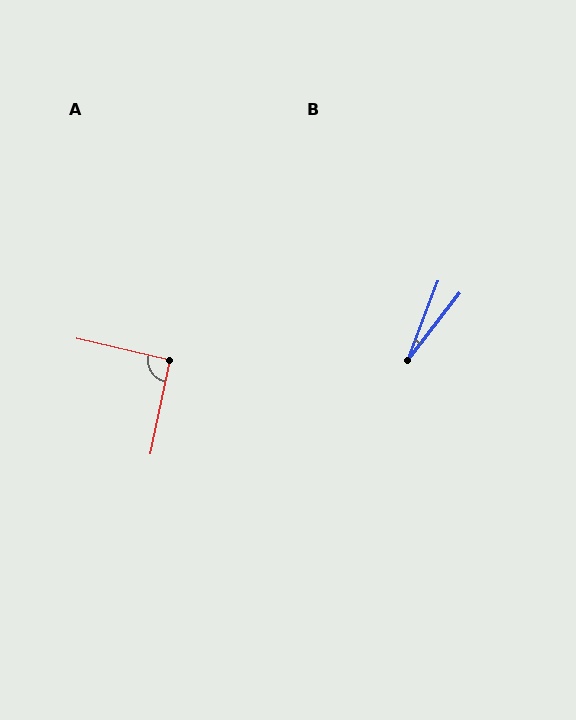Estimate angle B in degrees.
Approximately 17 degrees.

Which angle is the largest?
A, at approximately 91 degrees.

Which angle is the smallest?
B, at approximately 17 degrees.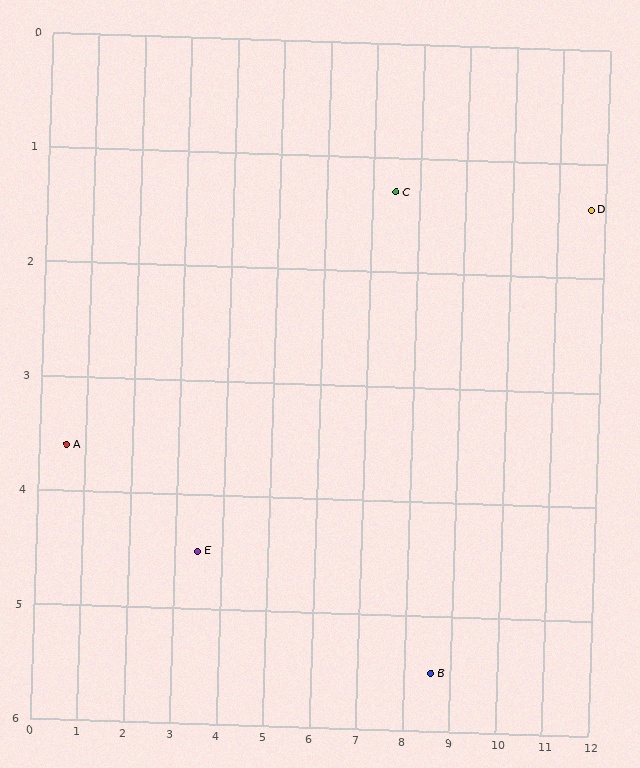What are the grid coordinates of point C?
Point C is at approximately (7.5, 1.3).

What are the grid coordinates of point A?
Point A is at approximately (0.6, 3.6).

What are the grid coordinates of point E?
Point E is at approximately (3.5, 4.5).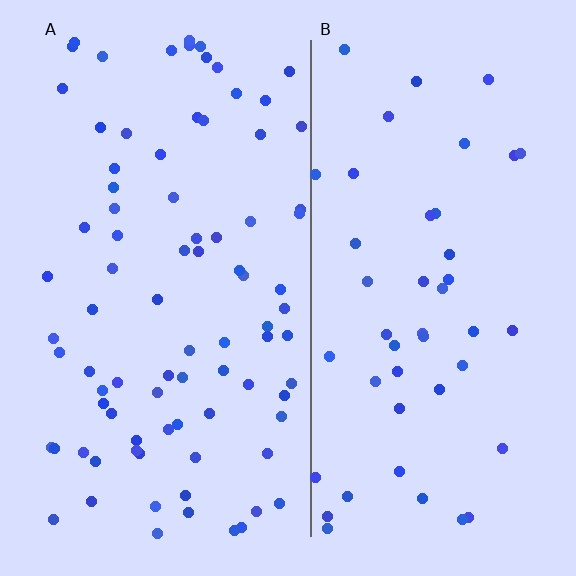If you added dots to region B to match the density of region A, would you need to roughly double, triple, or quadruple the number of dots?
Approximately double.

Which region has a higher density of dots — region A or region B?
A (the left).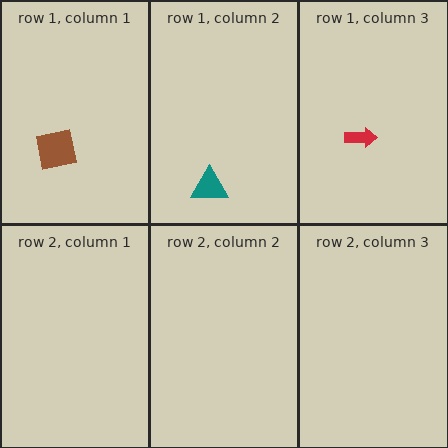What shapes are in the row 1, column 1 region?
The brown square.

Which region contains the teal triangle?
The row 1, column 2 region.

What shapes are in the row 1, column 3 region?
The red arrow.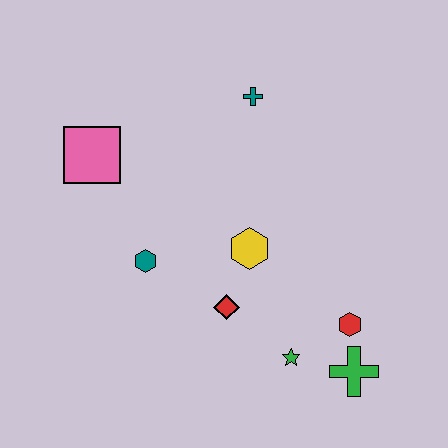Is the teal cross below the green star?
No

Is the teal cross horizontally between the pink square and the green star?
Yes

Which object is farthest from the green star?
The pink square is farthest from the green star.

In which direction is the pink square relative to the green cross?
The pink square is to the left of the green cross.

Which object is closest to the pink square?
The teal hexagon is closest to the pink square.